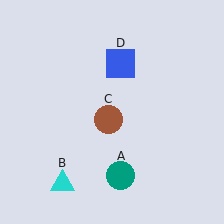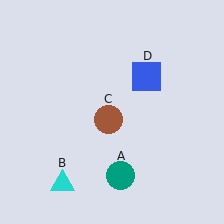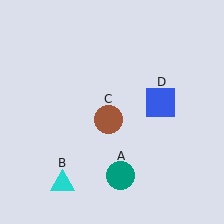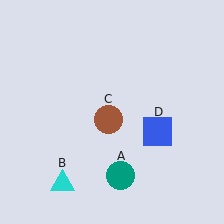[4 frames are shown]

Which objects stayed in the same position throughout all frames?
Teal circle (object A) and cyan triangle (object B) and brown circle (object C) remained stationary.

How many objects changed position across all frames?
1 object changed position: blue square (object D).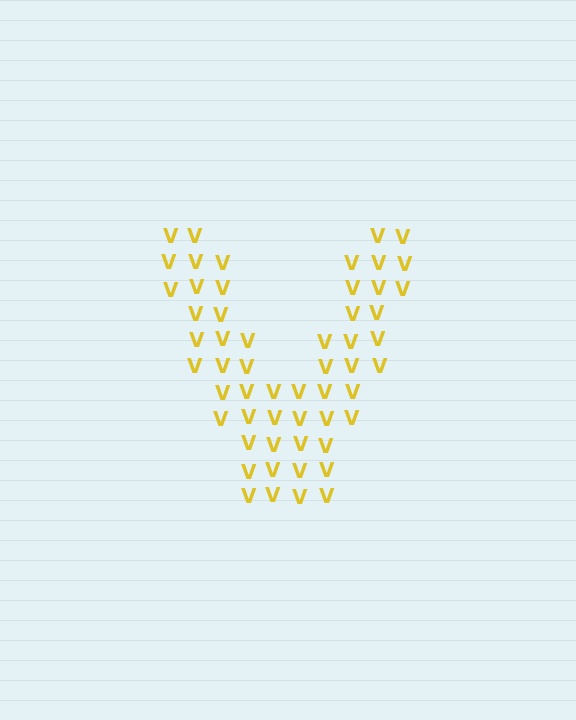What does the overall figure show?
The overall figure shows the letter V.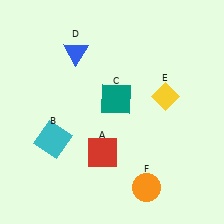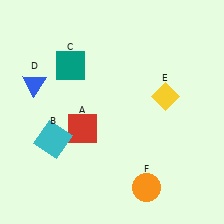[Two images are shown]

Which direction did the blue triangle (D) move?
The blue triangle (D) moved left.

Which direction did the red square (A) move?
The red square (A) moved up.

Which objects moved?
The objects that moved are: the red square (A), the teal square (C), the blue triangle (D).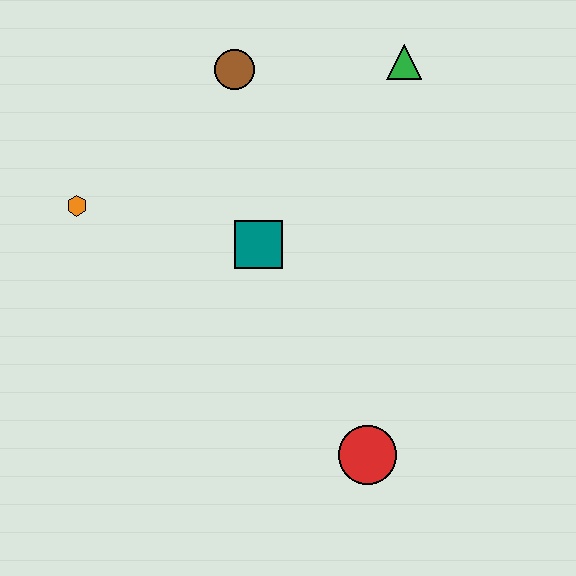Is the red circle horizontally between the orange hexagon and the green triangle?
Yes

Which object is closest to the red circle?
The teal square is closest to the red circle.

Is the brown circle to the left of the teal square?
Yes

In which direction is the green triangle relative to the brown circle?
The green triangle is to the right of the brown circle.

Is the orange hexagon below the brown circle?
Yes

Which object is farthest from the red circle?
The brown circle is farthest from the red circle.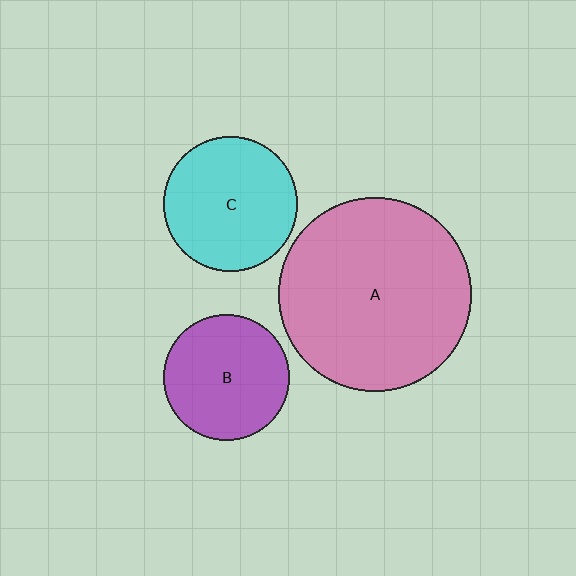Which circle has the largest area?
Circle A (pink).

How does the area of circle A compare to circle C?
Approximately 2.1 times.